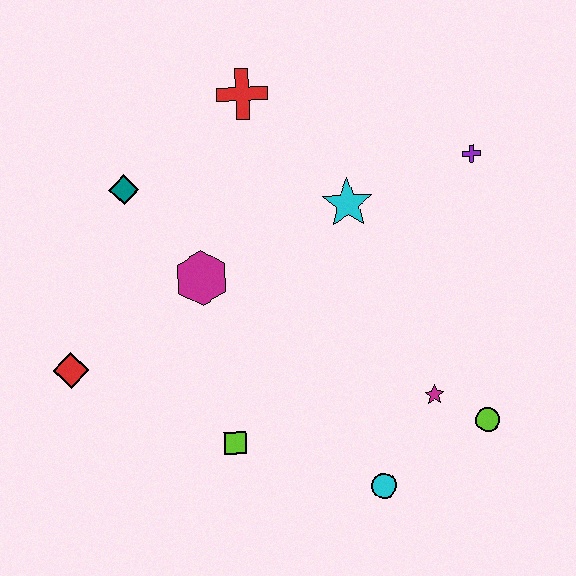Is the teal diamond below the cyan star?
No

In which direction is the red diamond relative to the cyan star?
The red diamond is to the left of the cyan star.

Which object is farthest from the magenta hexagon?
The lime circle is farthest from the magenta hexagon.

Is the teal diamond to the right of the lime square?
No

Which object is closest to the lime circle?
The magenta star is closest to the lime circle.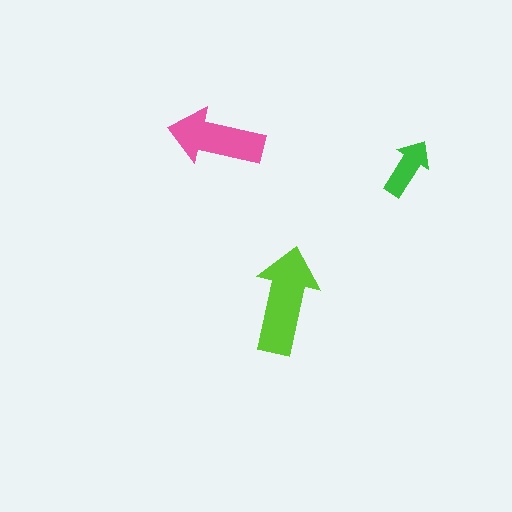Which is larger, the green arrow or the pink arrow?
The pink one.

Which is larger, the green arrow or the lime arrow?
The lime one.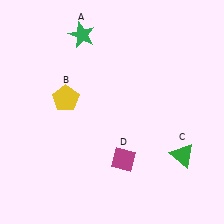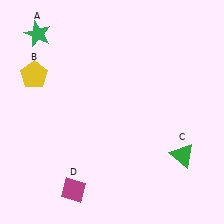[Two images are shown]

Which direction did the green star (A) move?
The green star (A) moved left.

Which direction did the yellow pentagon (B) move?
The yellow pentagon (B) moved left.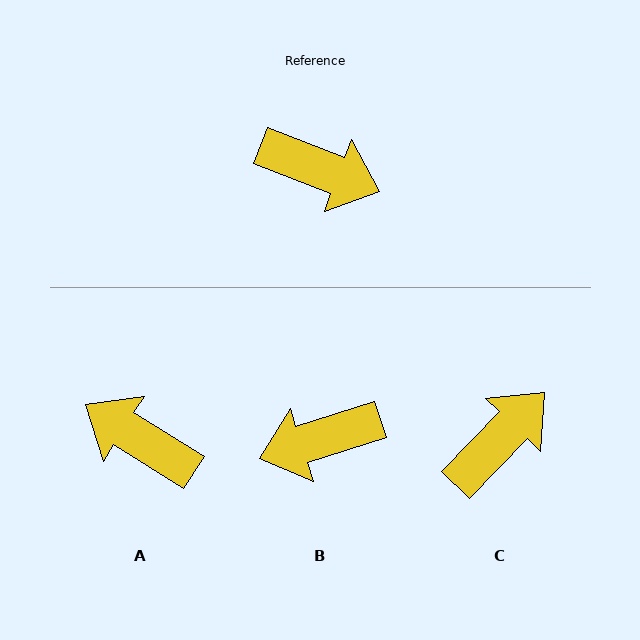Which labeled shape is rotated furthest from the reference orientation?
A, about 169 degrees away.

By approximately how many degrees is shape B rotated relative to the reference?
Approximately 141 degrees clockwise.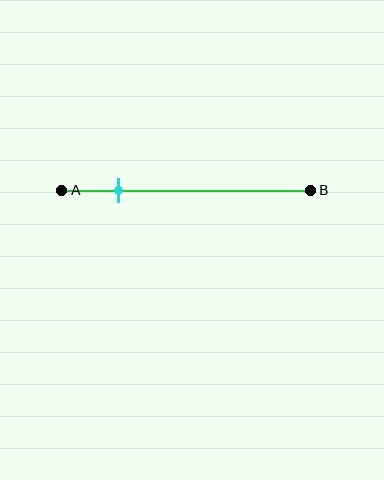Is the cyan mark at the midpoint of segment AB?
No, the mark is at about 25% from A, not at the 50% midpoint.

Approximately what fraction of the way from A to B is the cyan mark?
The cyan mark is approximately 25% of the way from A to B.